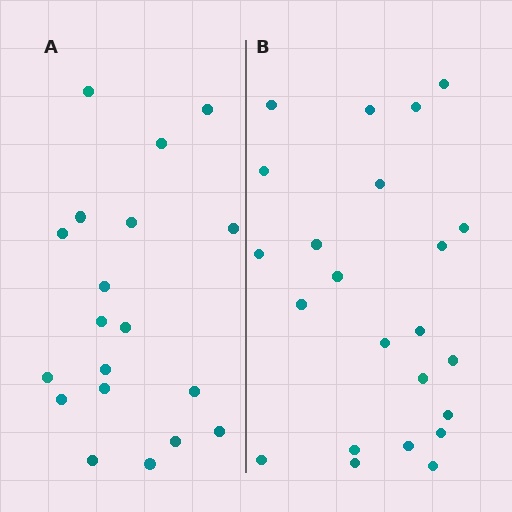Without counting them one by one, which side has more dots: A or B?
Region B (the right region) has more dots.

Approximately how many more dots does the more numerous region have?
Region B has about 4 more dots than region A.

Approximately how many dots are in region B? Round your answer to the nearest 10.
About 20 dots. (The exact count is 23, which rounds to 20.)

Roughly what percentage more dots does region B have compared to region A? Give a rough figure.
About 20% more.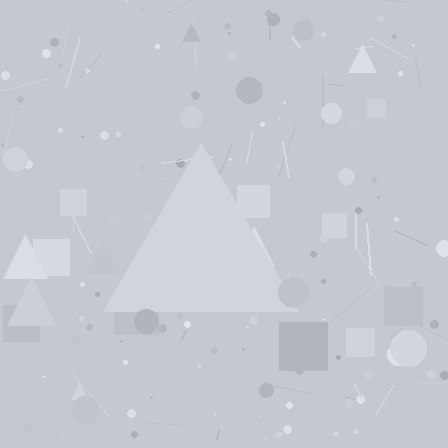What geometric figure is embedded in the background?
A triangle is embedded in the background.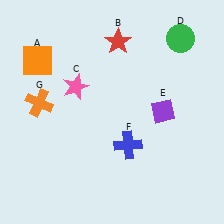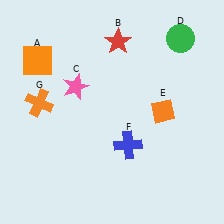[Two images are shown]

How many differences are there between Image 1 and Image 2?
There is 1 difference between the two images.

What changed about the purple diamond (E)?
In Image 1, E is purple. In Image 2, it changed to orange.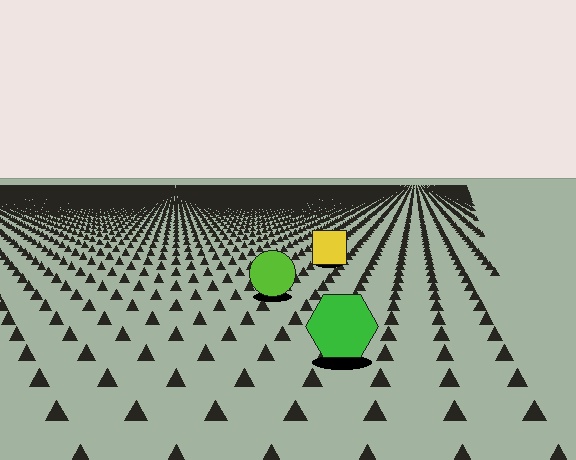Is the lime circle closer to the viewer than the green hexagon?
No. The green hexagon is closer — you can tell from the texture gradient: the ground texture is coarser near it.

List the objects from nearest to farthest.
From nearest to farthest: the green hexagon, the lime circle, the yellow square.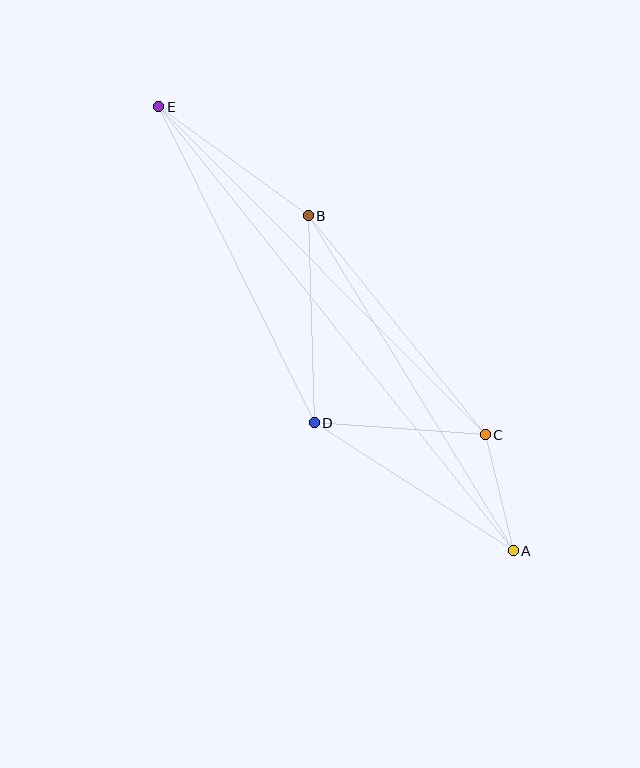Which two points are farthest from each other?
Points A and E are farthest from each other.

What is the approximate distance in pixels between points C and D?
The distance between C and D is approximately 172 pixels.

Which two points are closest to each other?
Points A and C are closest to each other.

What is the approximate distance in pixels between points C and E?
The distance between C and E is approximately 463 pixels.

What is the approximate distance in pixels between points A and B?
The distance between A and B is approximately 393 pixels.